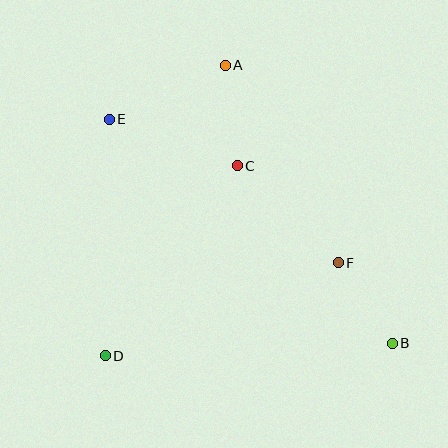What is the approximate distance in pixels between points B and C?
The distance between B and C is approximately 236 pixels.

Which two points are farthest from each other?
Points B and E are farthest from each other.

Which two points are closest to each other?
Points B and F are closest to each other.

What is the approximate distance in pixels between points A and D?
The distance between A and D is approximately 314 pixels.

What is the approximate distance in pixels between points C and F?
The distance between C and F is approximately 140 pixels.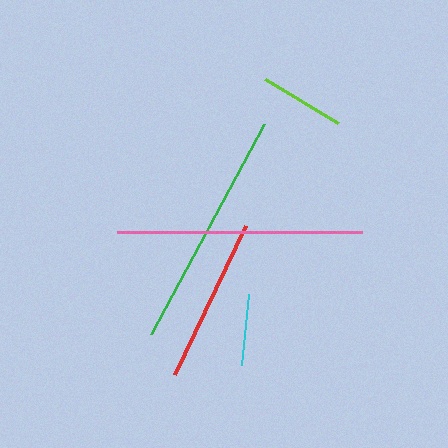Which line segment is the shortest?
The cyan line is the shortest at approximately 71 pixels.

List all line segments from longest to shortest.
From longest to shortest: pink, green, red, lime, cyan.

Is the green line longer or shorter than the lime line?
The green line is longer than the lime line.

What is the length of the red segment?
The red segment is approximately 164 pixels long.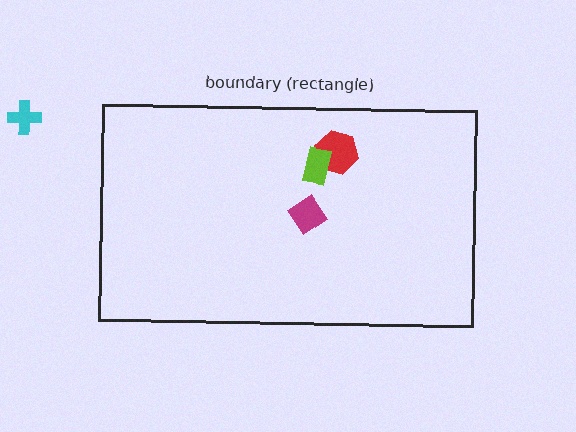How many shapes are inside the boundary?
3 inside, 1 outside.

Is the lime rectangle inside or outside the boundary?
Inside.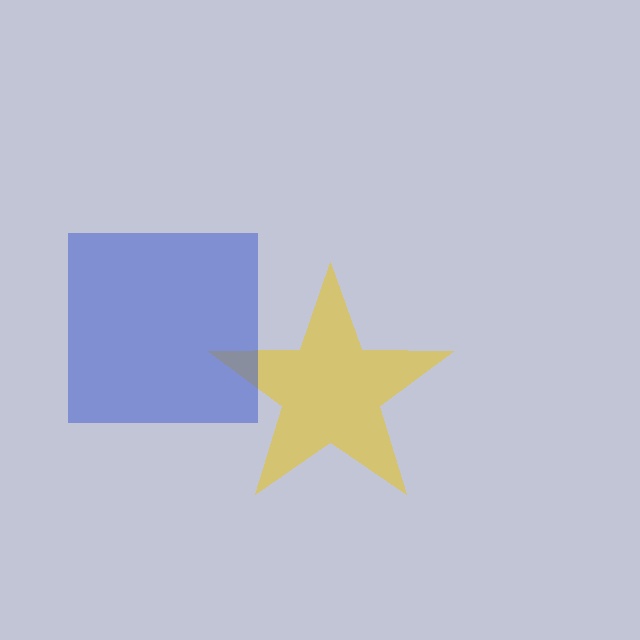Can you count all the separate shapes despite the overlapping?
Yes, there are 2 separate shapes.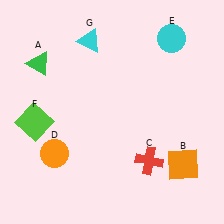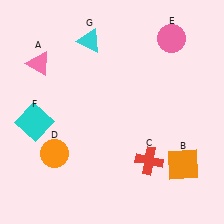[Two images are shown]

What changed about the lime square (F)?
In Image 1, F is lime. In Image 2, it changed to cyan.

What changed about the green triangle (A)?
In Image 1, A is green. In Image 2, it changed to pink.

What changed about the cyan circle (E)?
In Image 1, E is cyan. In Image 2, it changed to pink.